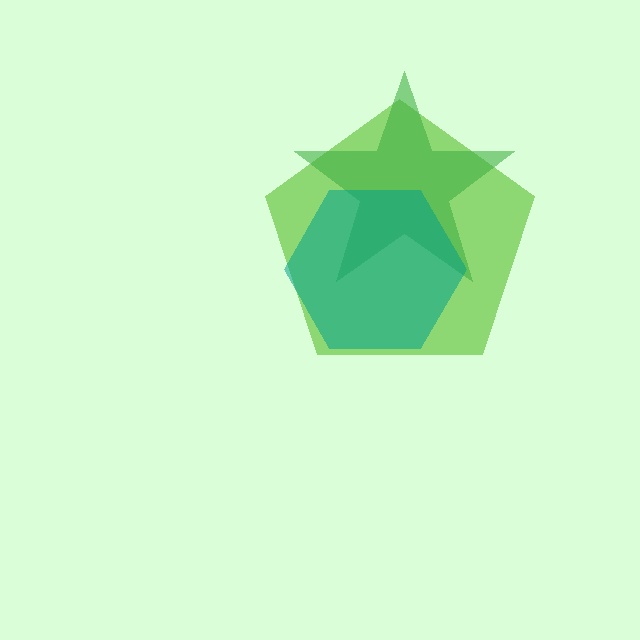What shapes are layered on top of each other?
The layered shapes are: a lime pentagon, a green star, a teal hexagon.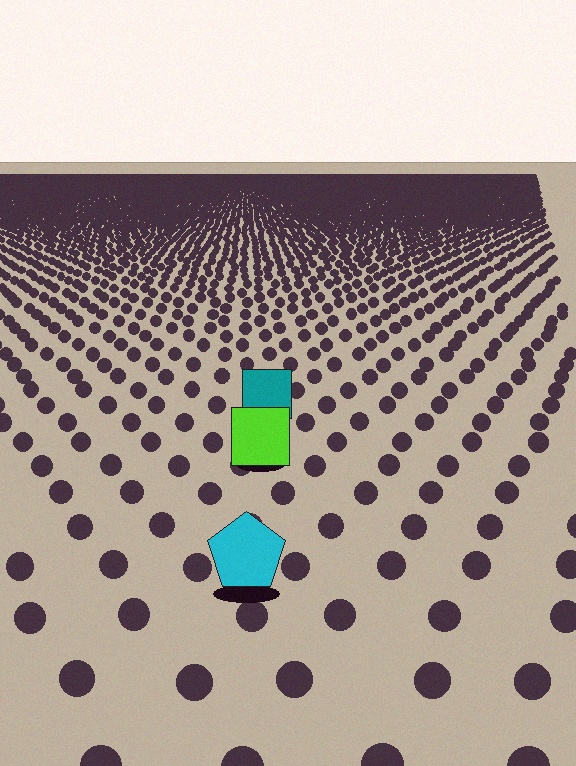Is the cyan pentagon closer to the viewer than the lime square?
Yes. The cyan pentagon is closer — you can tell from the texture gradient: the ground texture is coarser near it.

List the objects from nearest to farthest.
From nearest to farthest: the cyan pentagon, the lime square, the teal square.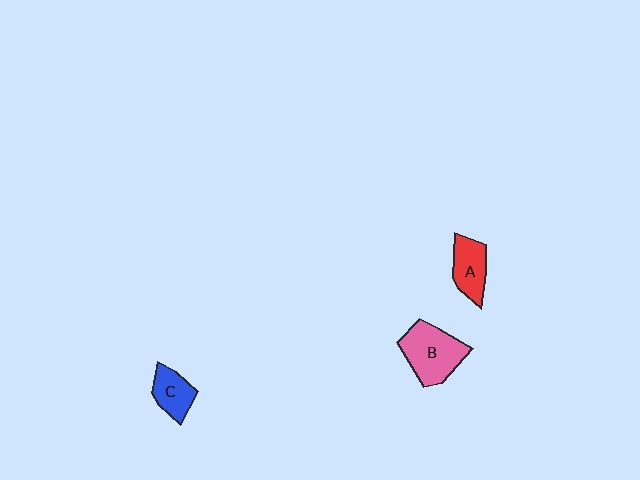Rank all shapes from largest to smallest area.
From largest to smallest: B (pink), A (red), C (blue).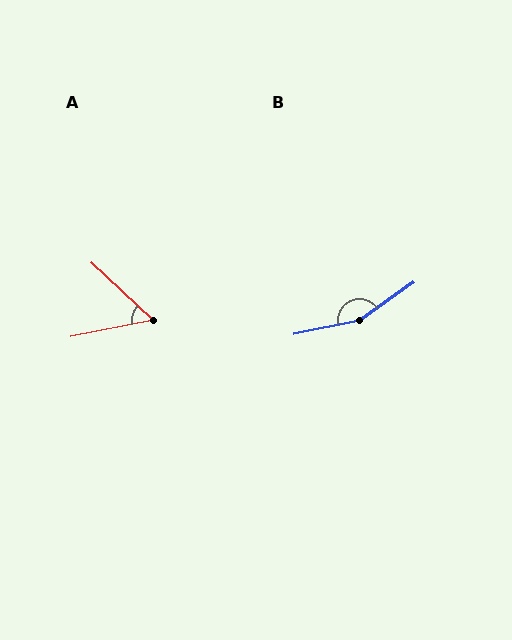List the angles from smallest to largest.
A (55°), B (156°).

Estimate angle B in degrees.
Approximately 156 degrees.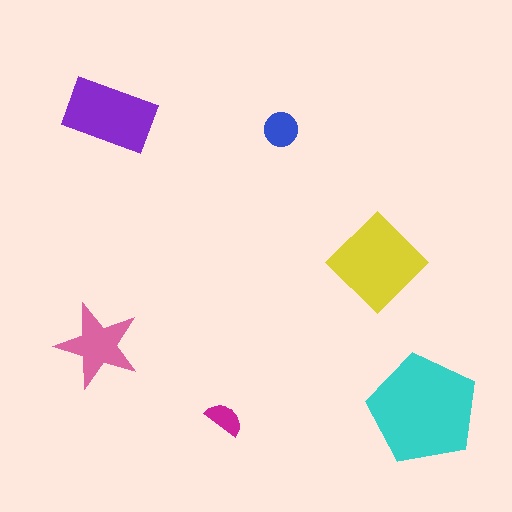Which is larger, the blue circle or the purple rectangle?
The purple rectangle.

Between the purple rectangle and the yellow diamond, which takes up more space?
The yellow diamond.